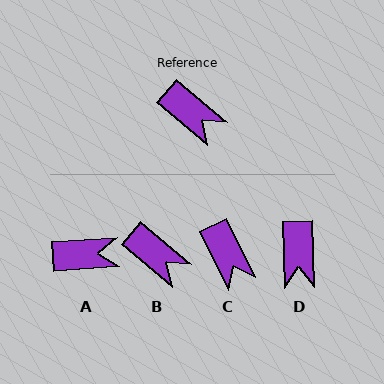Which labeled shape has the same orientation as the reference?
B.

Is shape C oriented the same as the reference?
No, it is off by about 24 degrees.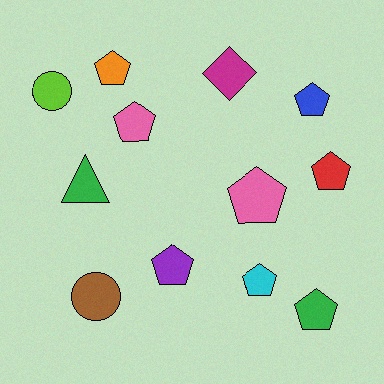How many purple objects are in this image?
There is 1 purple object.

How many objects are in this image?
There are 12 objects.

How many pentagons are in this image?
There are 8 pentagons.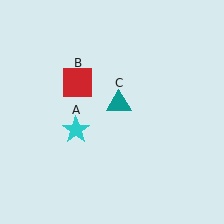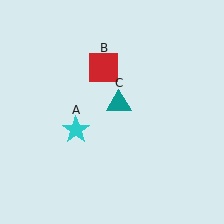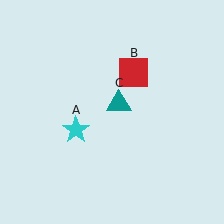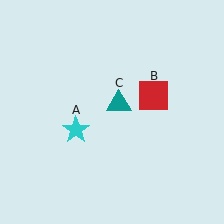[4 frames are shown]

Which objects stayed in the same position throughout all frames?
Cyan star (object A) and teal triangle (object C) remained stationary.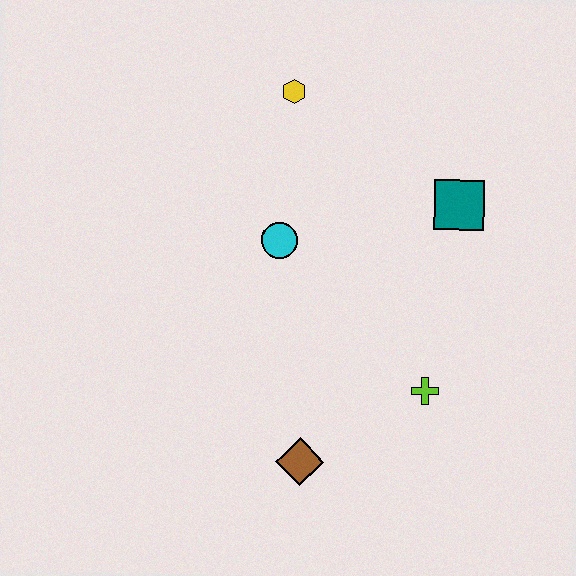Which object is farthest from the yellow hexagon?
The brown diamond is farthest from the yellow hexagon.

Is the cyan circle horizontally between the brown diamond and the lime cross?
No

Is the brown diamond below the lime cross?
Yes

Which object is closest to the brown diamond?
The lime cross is closest to the brown diamond.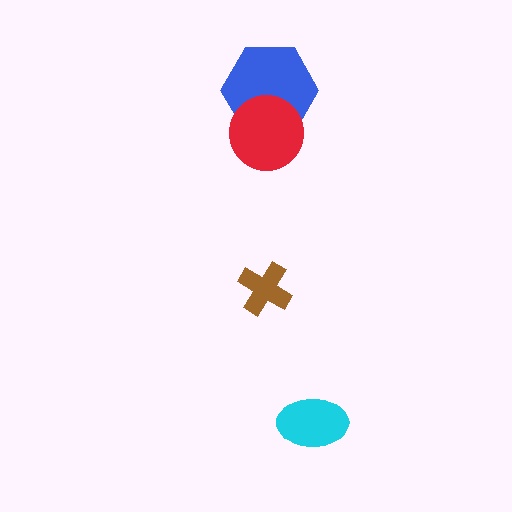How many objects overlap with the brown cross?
0 objects overlap with the brown cross.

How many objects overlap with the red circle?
1 object overlaps with the red circle.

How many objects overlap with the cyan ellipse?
0 objects overlap with the cyan ellipse.